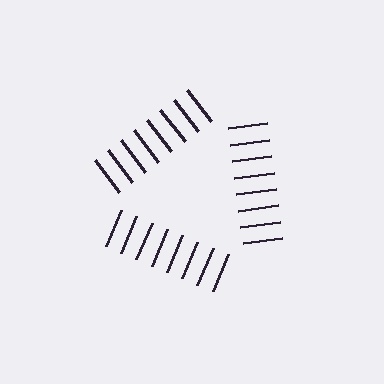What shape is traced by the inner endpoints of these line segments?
An illusory triangle — the line segments terminate on its edges but no continuous stroke is drawn.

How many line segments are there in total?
24 — 8 along each of the 3 edges.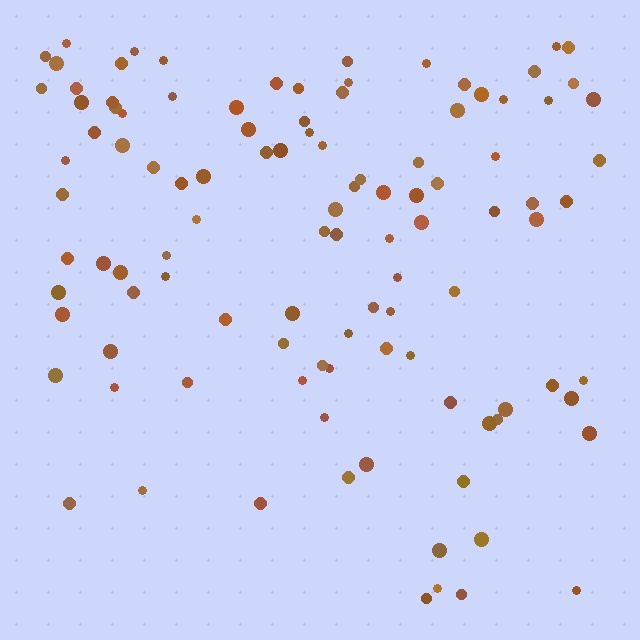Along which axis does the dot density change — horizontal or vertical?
Vertical.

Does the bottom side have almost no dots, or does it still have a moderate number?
Still a moderate number, just noticeably fewer than the top.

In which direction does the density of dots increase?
From bottom to top, with the top side densest.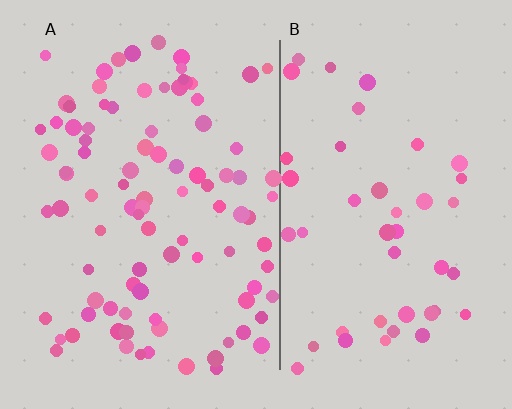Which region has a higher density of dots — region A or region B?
A (the left).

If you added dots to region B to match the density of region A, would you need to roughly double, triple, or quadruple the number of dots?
Approximately double.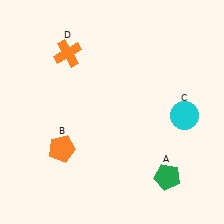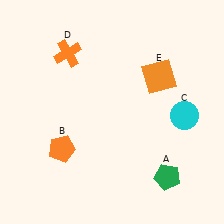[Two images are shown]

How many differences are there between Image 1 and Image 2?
There is 1 difference between the two images.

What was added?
An orange square (E) was added in Image 2.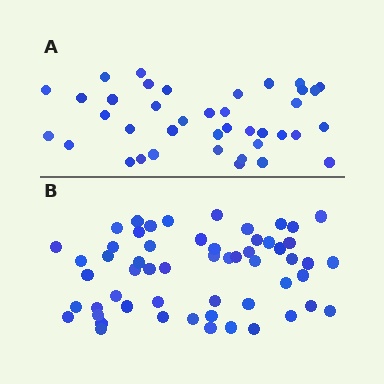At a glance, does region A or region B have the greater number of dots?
Region B (the bottom region) has more dots.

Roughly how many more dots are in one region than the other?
Region B has approximately 15 more dots than region A.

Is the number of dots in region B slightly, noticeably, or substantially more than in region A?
Region B has noticeably more, but not dramatically so. The ratio is roughly 1.4 to 1.